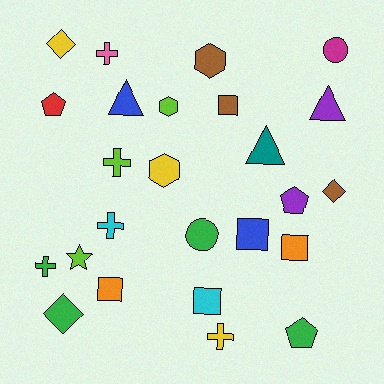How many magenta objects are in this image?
There is 1 magenta object.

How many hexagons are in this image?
There are 3 hexagons.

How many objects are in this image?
There are 25 objects.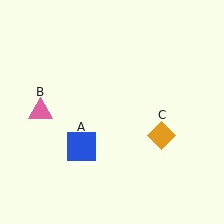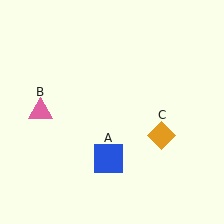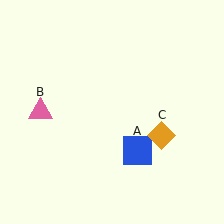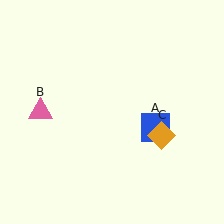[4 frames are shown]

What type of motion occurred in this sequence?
The blue square (object A) rotated counterclockwise around the center of the scene.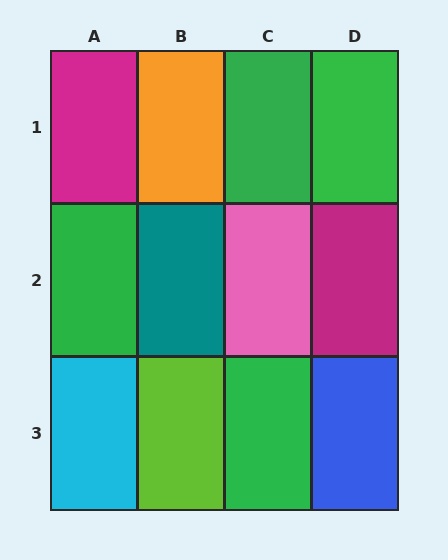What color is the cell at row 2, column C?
Pink.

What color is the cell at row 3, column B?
Lime.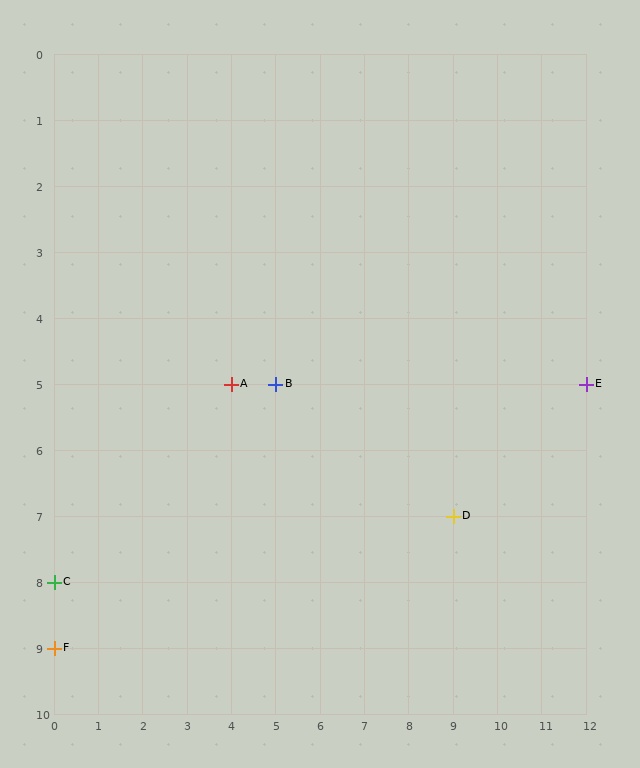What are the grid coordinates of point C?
Point C is at grid coordinates (0, 8).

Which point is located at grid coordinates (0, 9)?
Point F is at (0, 9).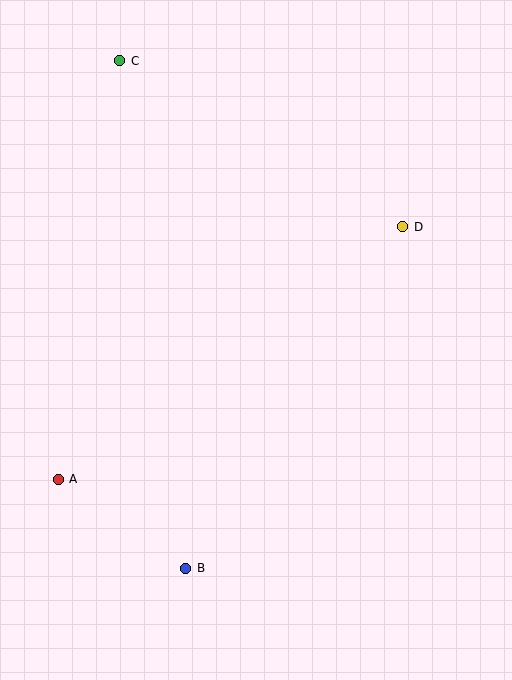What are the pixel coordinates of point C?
Point C is at (120, 61).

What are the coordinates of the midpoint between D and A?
The midpoint between D and A is at (230, 353).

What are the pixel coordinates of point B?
Point B is at (186, 568).